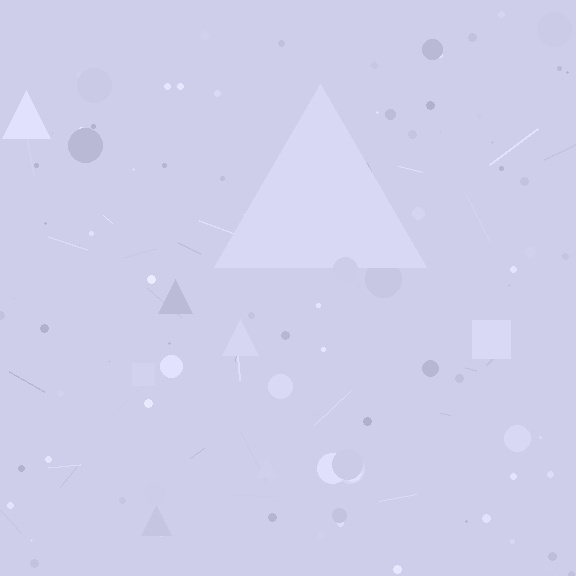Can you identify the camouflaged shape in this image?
The camouflaged shape is a triangle.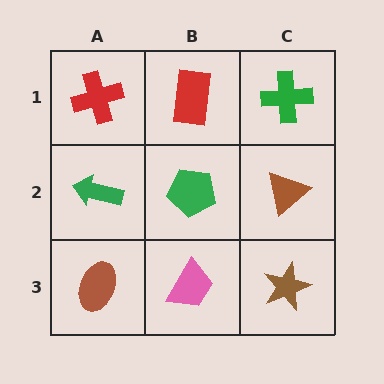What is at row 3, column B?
A pink trapezoid.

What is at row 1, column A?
A red cross.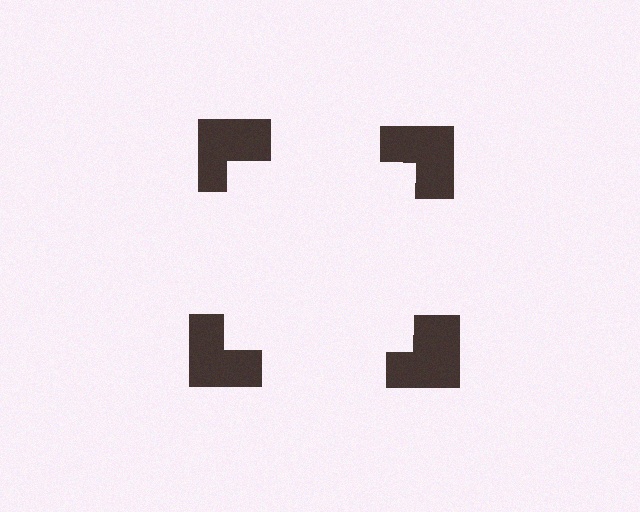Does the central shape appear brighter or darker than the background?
It typically appears slightly brighter than the background, even though no actual brightness change is drawn.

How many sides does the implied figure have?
4 sides.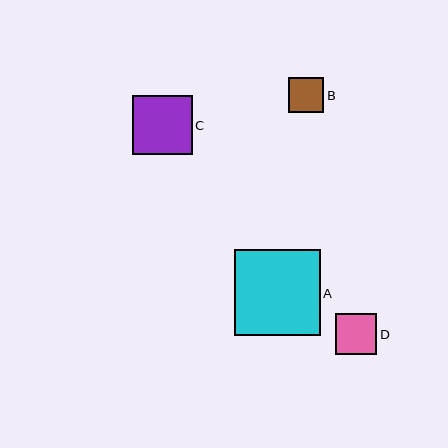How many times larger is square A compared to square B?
Square A is approximately 2.4 times the size of square B.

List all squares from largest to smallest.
From largest to smallest: A, C, D, B.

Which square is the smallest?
Square B is the smallest with a size of approximately 35 pixels.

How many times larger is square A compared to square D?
Square A is approximately 2.1 times the size of square D.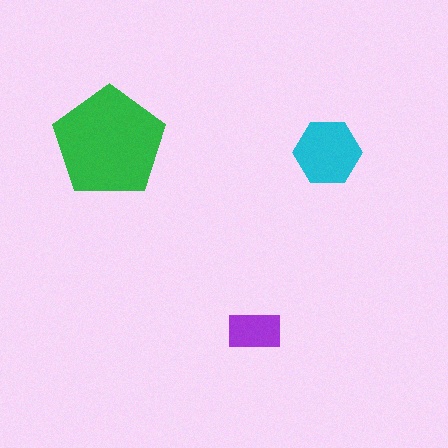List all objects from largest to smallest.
The green pentagon, the cyan hexagon, the purple rectangle.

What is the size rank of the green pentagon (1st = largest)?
1st.